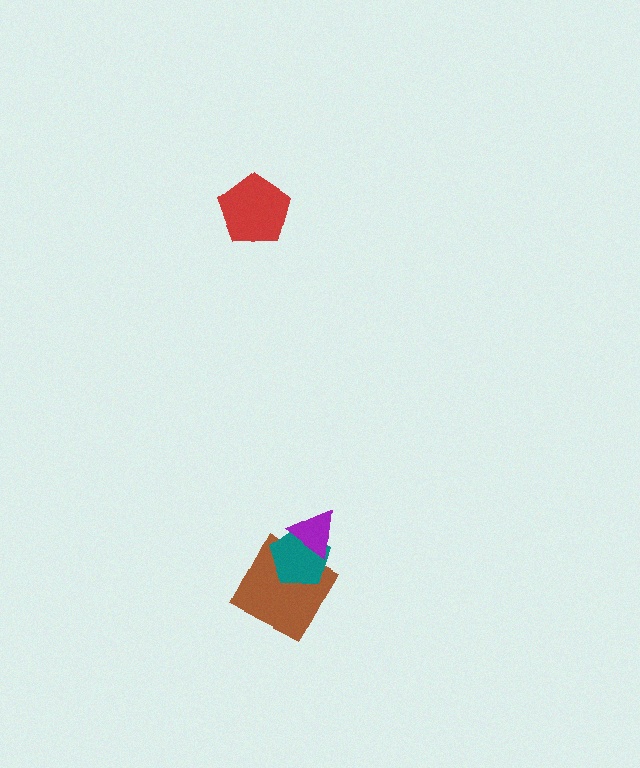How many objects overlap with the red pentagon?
0 objects overlap with the red pentagon.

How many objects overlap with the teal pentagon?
2 objects overlap with the teal pentagon.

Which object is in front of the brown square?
The teal pentagon is in front of the brown square.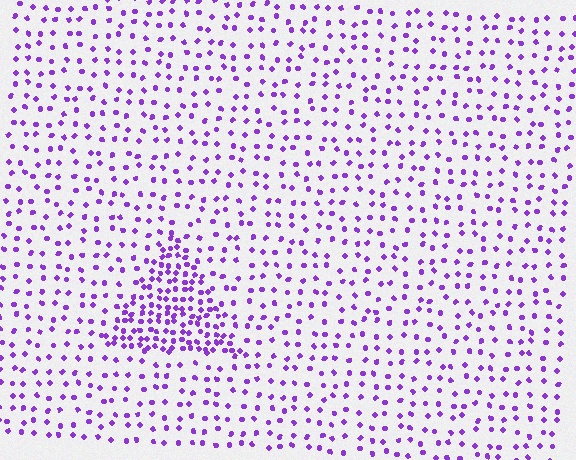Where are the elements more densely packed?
The elements are more densely packed inside the triangle boundary.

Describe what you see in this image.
The image contains small purple elements arranged at two different densities. A triangle-shaped region is visible where the elements are more densely packed than the surrounding area.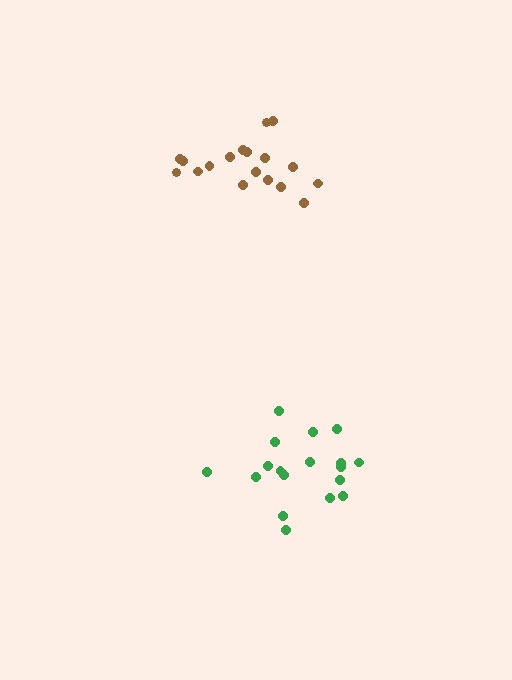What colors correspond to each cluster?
The clusters are colored: green, brown.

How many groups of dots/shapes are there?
There are 2 groups.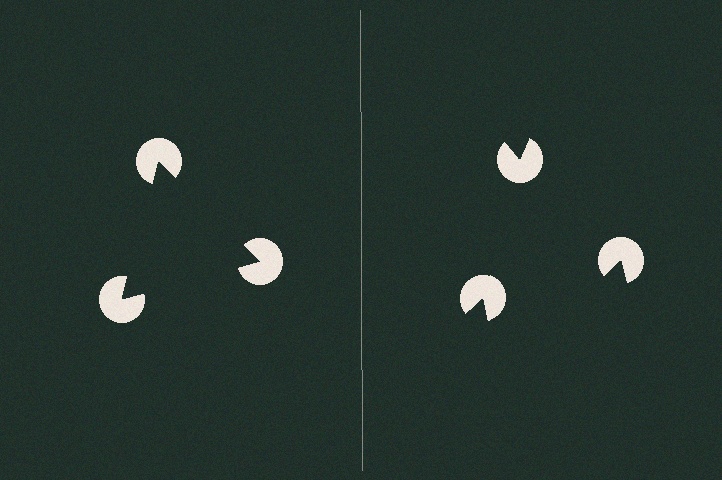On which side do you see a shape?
An illusory triangle appears on the left side. On the right side the wedge cuts are rotated, so no coherent shape forms.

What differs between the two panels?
The pac-man discs are positioned identically on both sides; only the wedge orientations differ. On the left they align to a triangle; on the right they are misaligned.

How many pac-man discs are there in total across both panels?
6 — 3 on each side.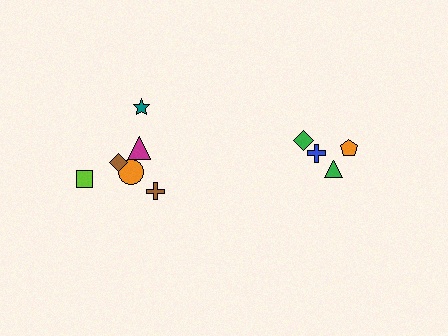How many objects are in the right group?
There are 4 objects.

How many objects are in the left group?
There are 6 objects.